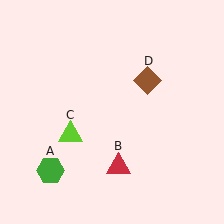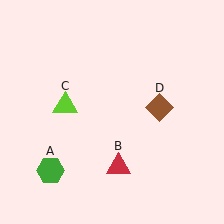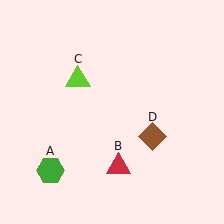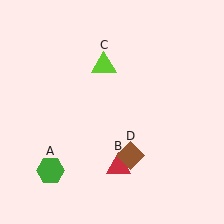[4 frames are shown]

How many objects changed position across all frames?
2 objects changed position: lime triangle (object C), brown diamond (object D).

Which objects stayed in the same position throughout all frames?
Green hexagon (object A) and red triangle (object B) remained stationary.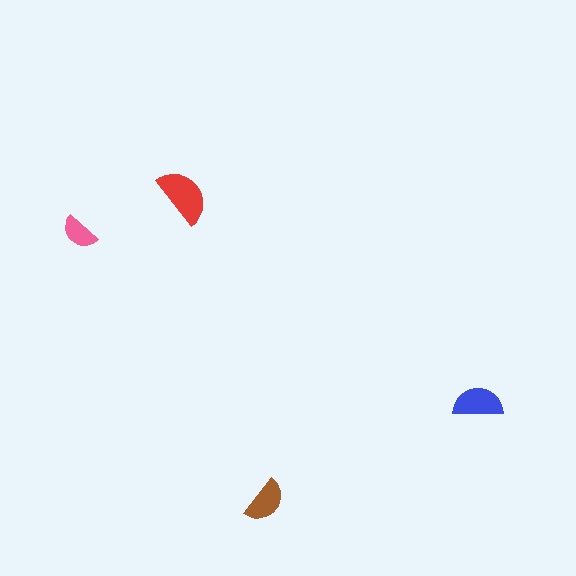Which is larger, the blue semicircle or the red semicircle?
The red one.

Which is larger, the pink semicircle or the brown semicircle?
The brown one.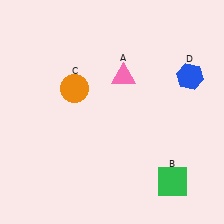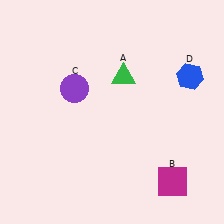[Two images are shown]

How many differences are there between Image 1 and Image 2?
There are 3 differences between the two images.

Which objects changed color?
A changed from pink to green. B changed from green to magenta. C changed from orange to purple.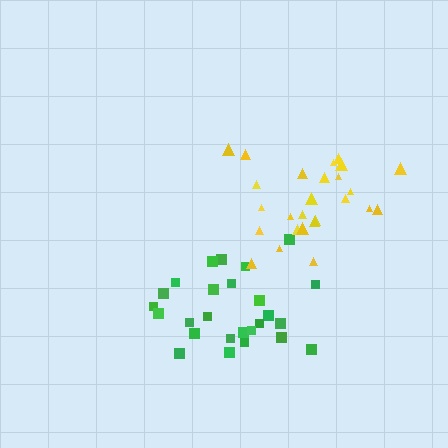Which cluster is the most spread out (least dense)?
Yellow.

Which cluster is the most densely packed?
Green.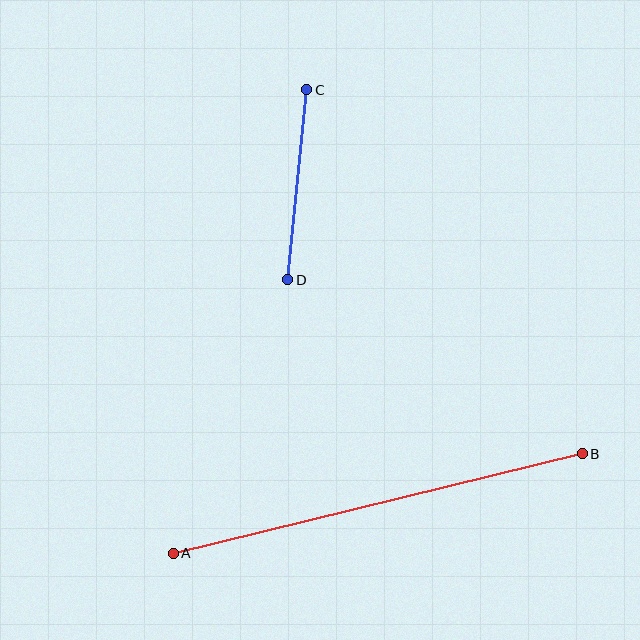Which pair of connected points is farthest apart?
Points A and B are farthest apart.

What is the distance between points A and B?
The distance is approximately 421 pixels.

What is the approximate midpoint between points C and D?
The midpoint is at approximately (297, 185) pixels.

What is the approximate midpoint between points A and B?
The midpoint is at approximately (378, 504) pixels.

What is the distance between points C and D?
The distance is approximately 191 pixels.